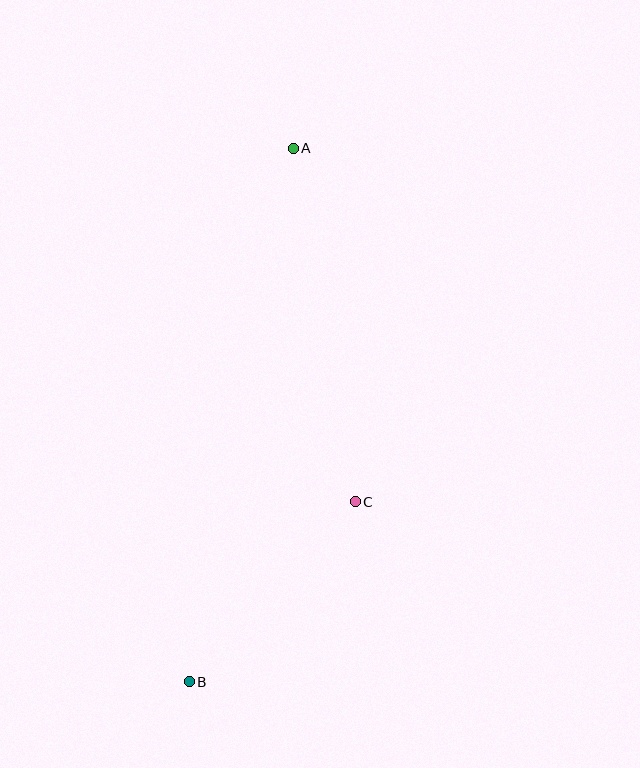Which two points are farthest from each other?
Points A and B are farthest from each other.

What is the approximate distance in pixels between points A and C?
The distance between A and C is approximately 359 pixels.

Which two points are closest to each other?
Points B and C are closest to each other.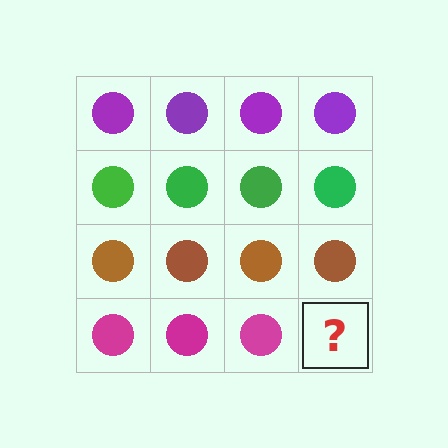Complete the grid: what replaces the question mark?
The question mark should be replaced with a magenta circle.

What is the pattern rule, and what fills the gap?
The rule is that each row has a consistent color. The gap should be filled with a magenta circle.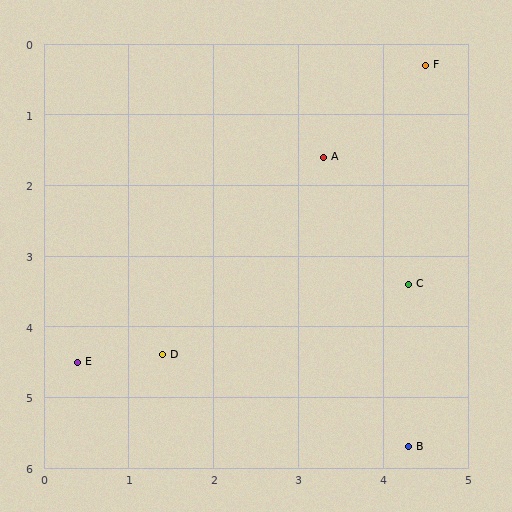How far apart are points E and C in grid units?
Points E and C are about 4.1 grid units apart.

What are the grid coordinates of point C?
Point C is at approximately (4.3, 3.4).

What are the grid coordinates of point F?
Point F is at approximately (4.5, 0.3).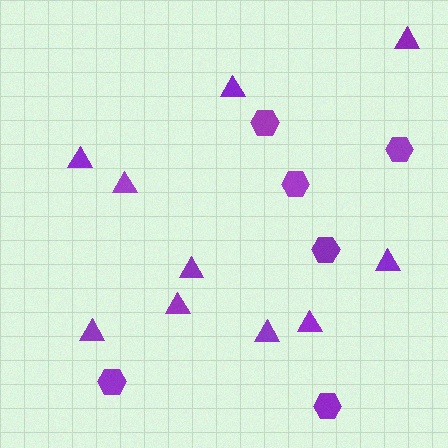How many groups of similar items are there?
There are 2 groups: one group of triangles (10) and one group of hexagons (6).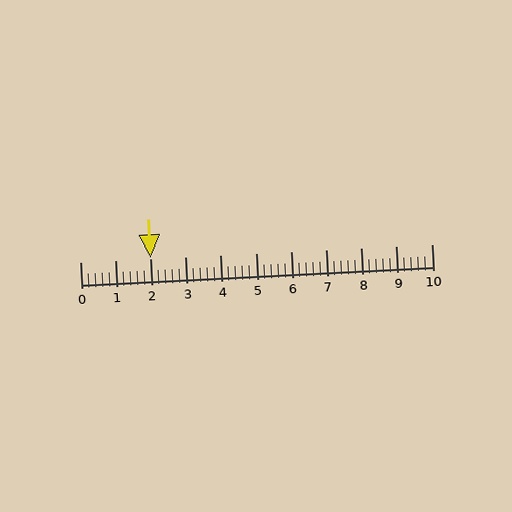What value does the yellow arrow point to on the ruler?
The yellow arrow points to approximately 2.0.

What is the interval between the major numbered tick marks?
The major tick marks are spaced 1 units apart.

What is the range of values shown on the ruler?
The ruler shows values from 0 to 10.